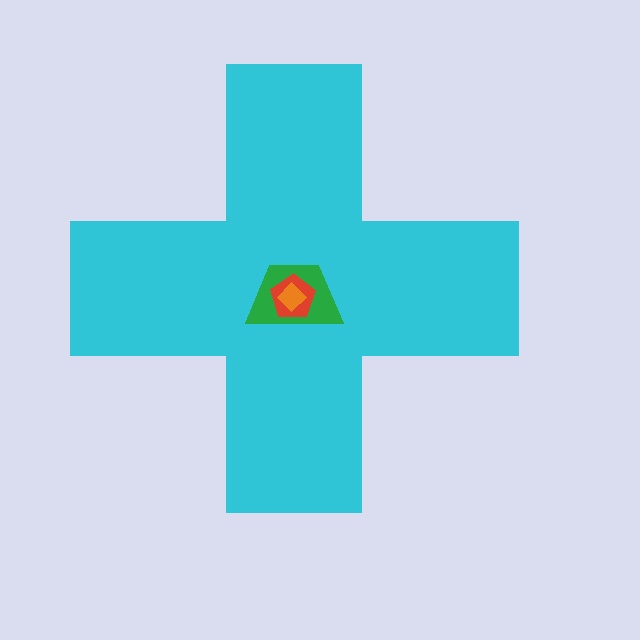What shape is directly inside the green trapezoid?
The red pentagon.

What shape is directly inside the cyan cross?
The green trapezoid.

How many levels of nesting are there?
4.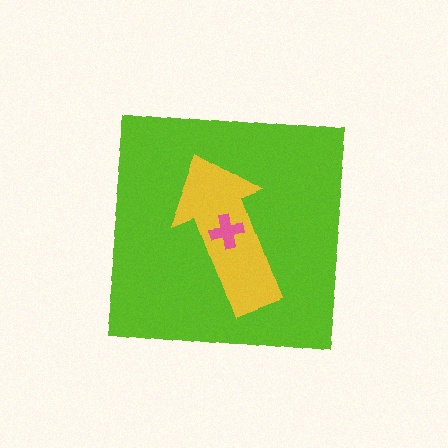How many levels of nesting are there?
3.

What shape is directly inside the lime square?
The yellow arrow.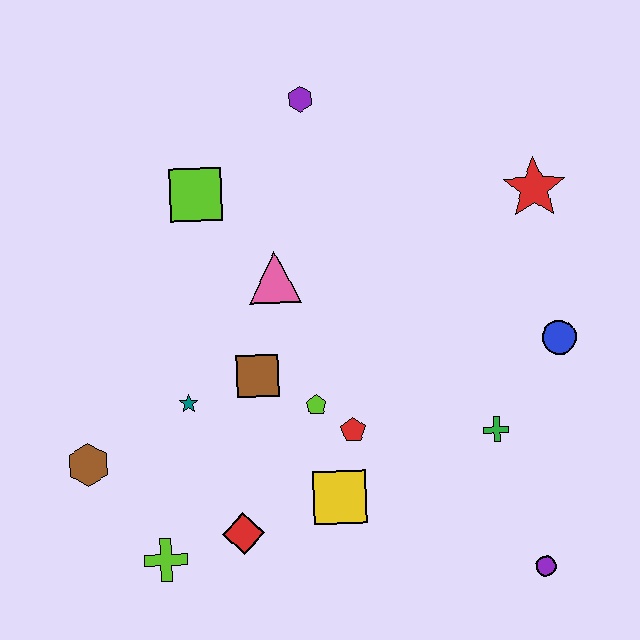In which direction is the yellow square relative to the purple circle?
The yellow square is to the left of the purple circle.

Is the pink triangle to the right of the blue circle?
No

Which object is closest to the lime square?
The pink triangle is closest to the lime square.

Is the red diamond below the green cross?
Yes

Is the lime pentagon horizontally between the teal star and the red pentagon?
Yes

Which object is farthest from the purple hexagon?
The purple circle is farthest from the purple hexagon.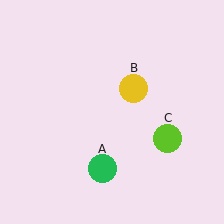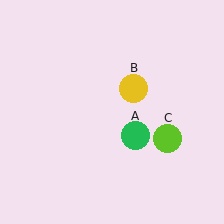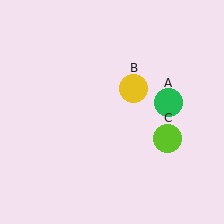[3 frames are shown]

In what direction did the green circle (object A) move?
The green circle (object A) moved up and to the right.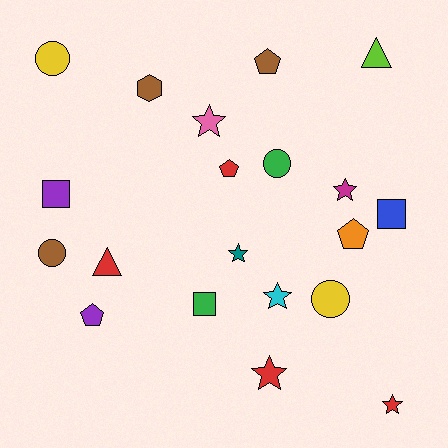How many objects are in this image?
There are 20 objects.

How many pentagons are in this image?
There are 4 pentagons.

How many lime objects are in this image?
There is 1 lime object.